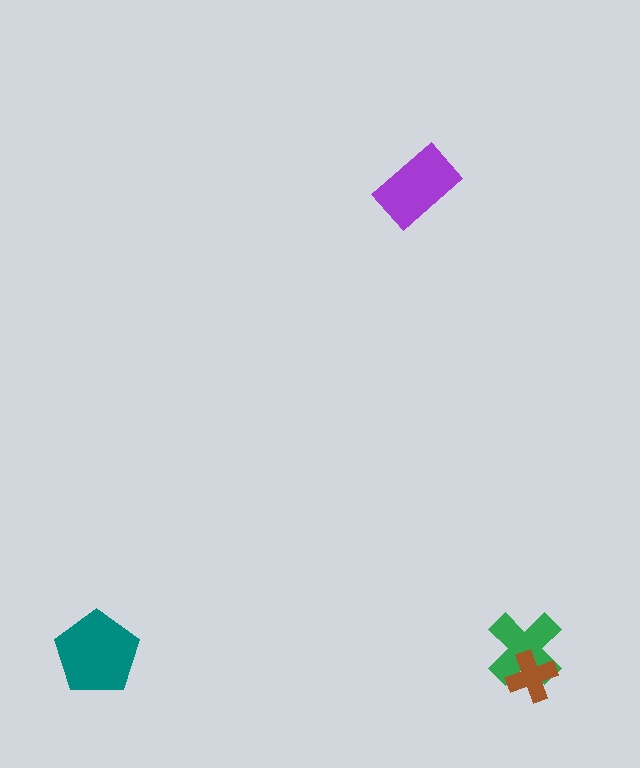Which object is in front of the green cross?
The brown cross is in front of the green cross.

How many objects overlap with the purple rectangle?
0 objects overlap with the purple rectangle.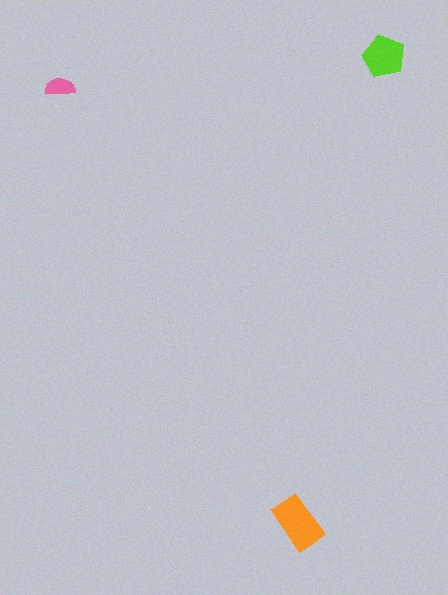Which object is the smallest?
The pink semicircle.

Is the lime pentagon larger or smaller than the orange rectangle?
Smaller.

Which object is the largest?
The orange rectangle.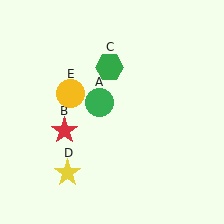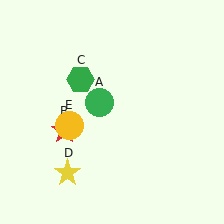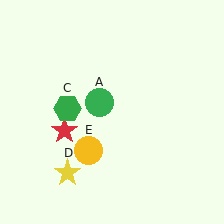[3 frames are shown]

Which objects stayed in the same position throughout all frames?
Green circle (object A) and red star (object B) and yellow star (object D) remained stationary.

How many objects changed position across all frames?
2 objects changed position: green hexagon (object C), yellow circle (object E).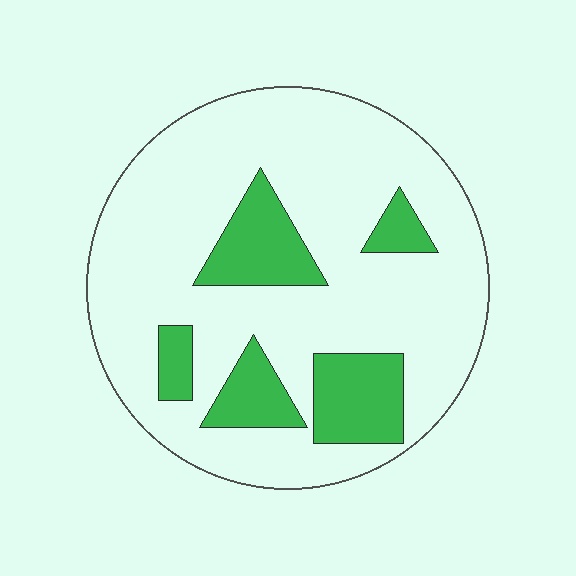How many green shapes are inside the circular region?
5.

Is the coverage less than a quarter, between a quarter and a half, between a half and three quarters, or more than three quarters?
Less than a quarter.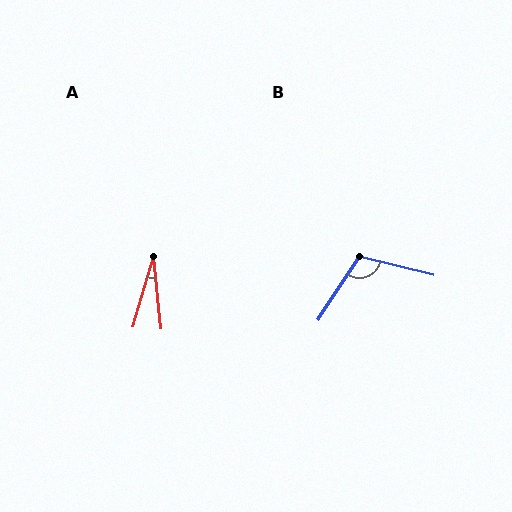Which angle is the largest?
B, at approximately 109 degrees.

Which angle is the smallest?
A, at approximately 22 degrees.